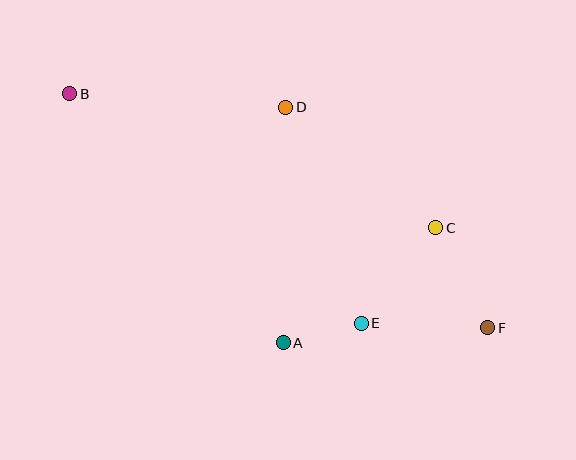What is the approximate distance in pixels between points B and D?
The distance between B and D is approximately 216 pixels.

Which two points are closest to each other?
Points A and E are closest to each other.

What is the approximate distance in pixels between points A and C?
The distance between A and C is approximately 191 pixels.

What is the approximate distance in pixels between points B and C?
The distance between B and C is approximately 389 pixels.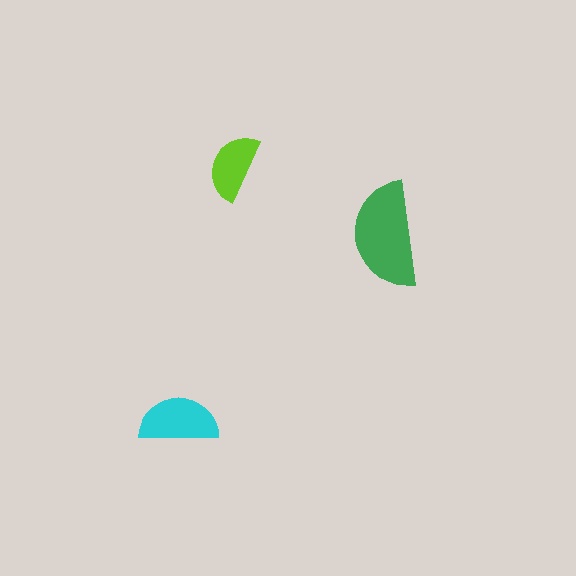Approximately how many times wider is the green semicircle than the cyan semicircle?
About 1.5 times wider.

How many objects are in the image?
There are 3 objects in the image.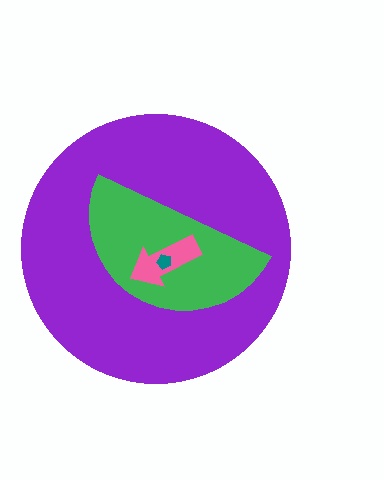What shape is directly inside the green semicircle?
The pink arrow.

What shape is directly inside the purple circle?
The green semicircle.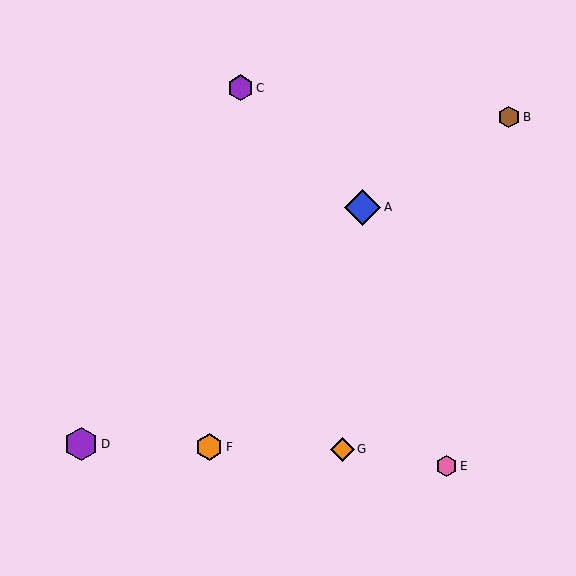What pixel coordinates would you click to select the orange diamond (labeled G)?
Click at (342, 449) to select the orange diamond G.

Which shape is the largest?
The blue diamond (labeled A) is the largest.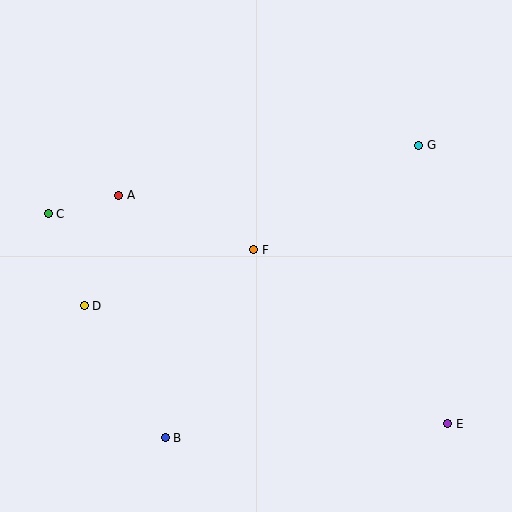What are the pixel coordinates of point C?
Point C is at (48, 214).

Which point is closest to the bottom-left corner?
Point B is closest to the bottom-left corner.